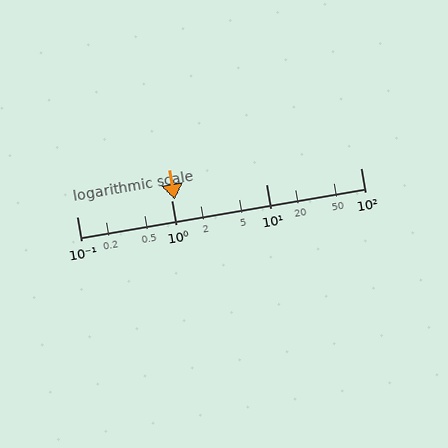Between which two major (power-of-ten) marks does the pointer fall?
The pointer is between 1 and 10.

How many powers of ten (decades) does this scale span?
The scale spans 3 decades, from 0.1 to 100.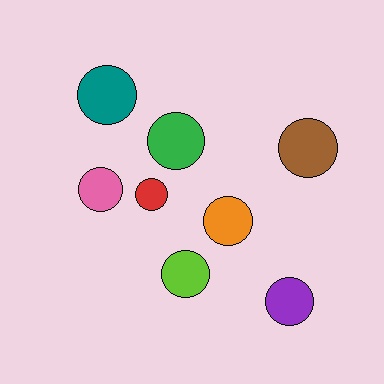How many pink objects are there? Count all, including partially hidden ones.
There is 1 pink object.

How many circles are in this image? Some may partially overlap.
There are 8 circles.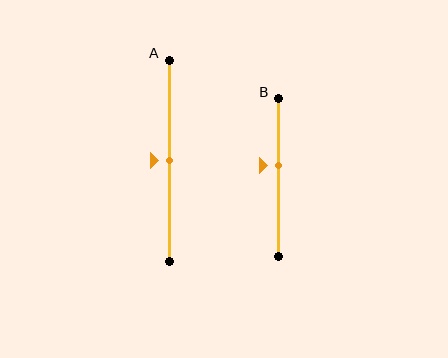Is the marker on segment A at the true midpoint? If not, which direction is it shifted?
Yes, the marker on segment A is at the true midpoint.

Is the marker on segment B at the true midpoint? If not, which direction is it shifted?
No, the marker on segment B is shifted upward by about 8% of the segment length.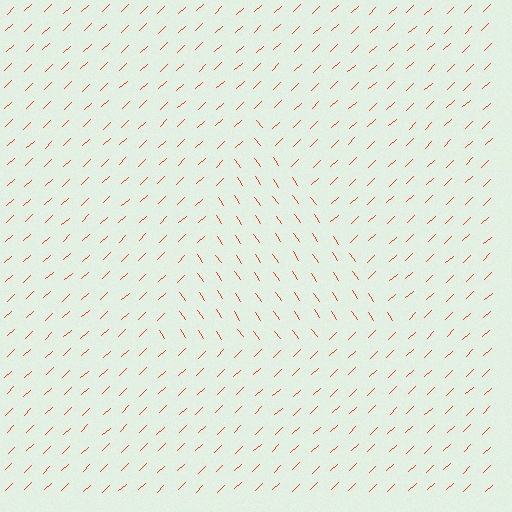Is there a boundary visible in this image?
Yes, there is a texture boundary formed by a change in line orientation.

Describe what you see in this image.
The image is filled with small red line segments. A triangle region in the image has lines oriented differently from the surrounding lines, creating a visible texture boundary.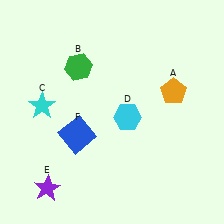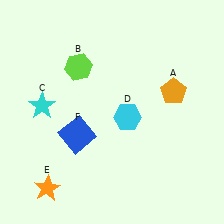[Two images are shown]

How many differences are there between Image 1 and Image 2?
There are 2 differences between the two images.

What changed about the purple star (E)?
In Image 1, E is purple. In Image 2, it changed to orange.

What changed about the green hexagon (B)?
In Image 1, B is green. In Image 2, it changed to lime.